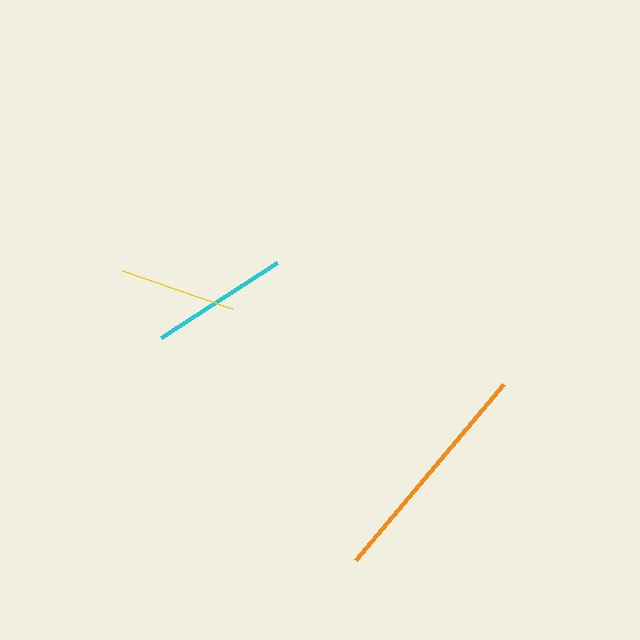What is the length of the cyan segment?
The cyan segment is approximately 138 pixels long.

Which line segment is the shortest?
The yellow line is the shortest at approximately 117 pixels.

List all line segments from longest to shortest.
From longest to shortest: orange, cyan, yellow.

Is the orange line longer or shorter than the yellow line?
The orange line is longer than the yellow line.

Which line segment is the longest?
The orange line is the longest at approximately 230 pixels.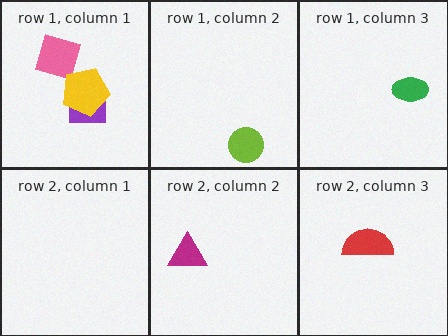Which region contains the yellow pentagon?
The row 1, column 1 region.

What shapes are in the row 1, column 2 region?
The lime circle.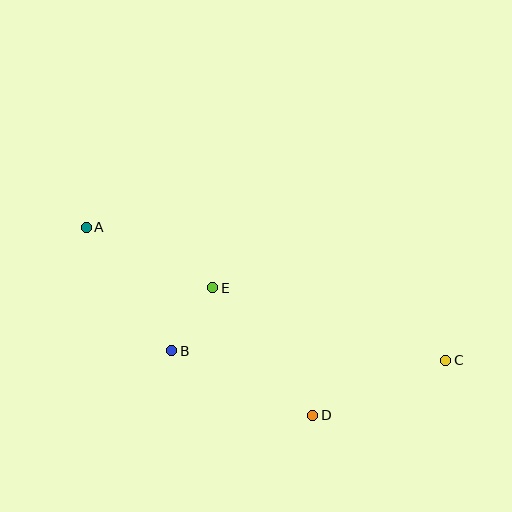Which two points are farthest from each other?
Points A and C are farthest from each other.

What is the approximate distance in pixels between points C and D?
The distance between C and D is approximately 144 pixels.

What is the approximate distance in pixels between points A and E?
The distance between A and E is approximately 140 pixels.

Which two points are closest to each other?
Points B and E are closest to each other.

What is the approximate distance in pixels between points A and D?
The distance between A and D is approximately 294 pixels.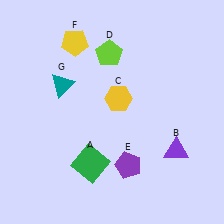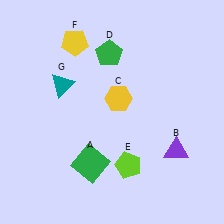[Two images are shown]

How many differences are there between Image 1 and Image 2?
There are 2 differences between the two images.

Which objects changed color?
D changed from lime to green. E changed from purple to lime.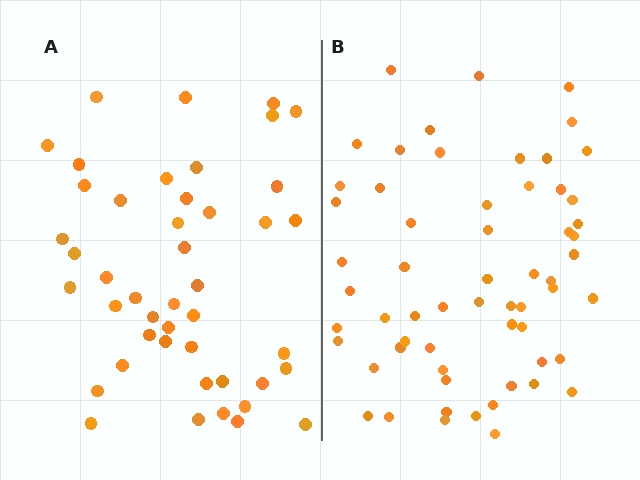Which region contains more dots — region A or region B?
Region B (the right region) has more dots.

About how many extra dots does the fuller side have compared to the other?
Region B has approximately 15 more dots than region A.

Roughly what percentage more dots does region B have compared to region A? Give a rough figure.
About 35% more.